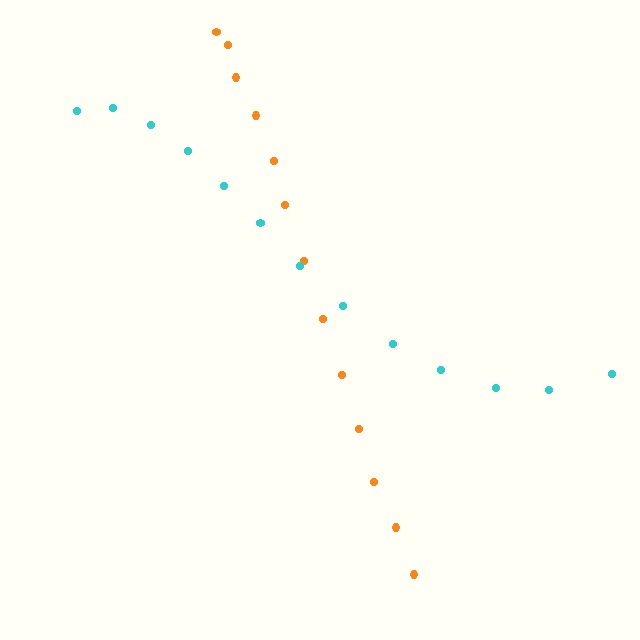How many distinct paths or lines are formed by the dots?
There are 2 distinct paths.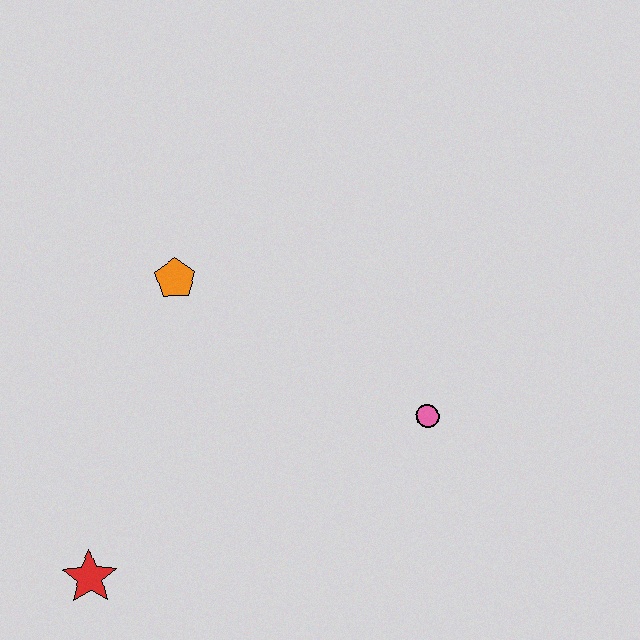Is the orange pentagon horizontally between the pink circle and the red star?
Yes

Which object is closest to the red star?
The orange pentagon is closest to the red star.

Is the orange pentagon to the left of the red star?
No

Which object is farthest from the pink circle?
The red star is farthest from the pink circle.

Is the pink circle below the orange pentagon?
Yes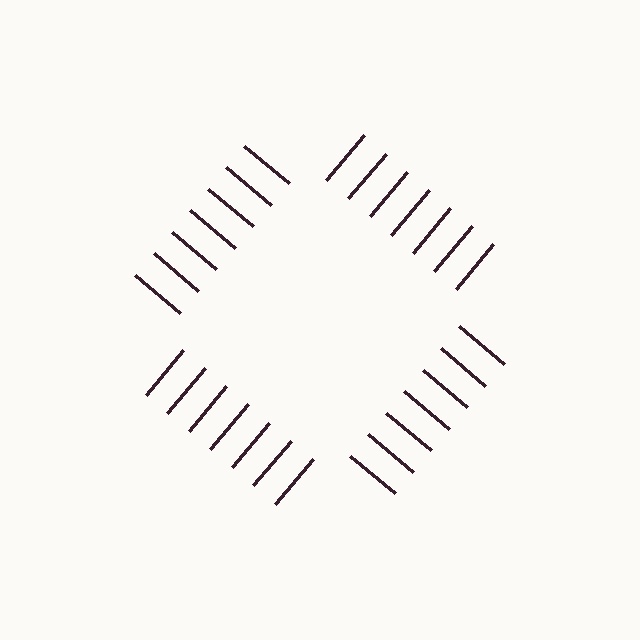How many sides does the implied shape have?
4 sides — the line-ends trace a square.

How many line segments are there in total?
28 — 7 along each of the 4 edges.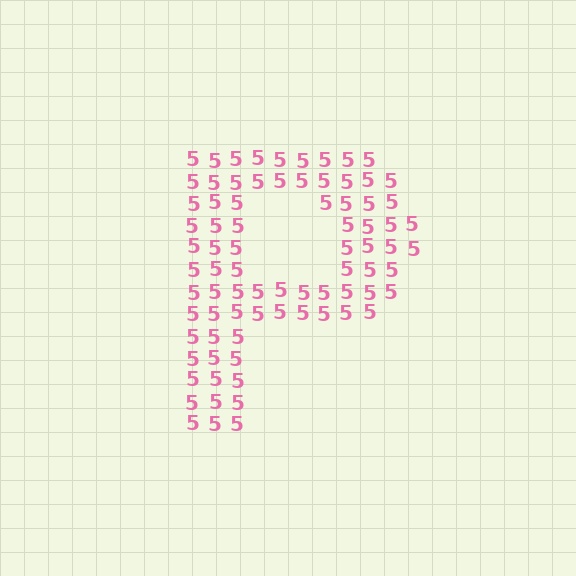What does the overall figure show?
The overall figure shows the letter P.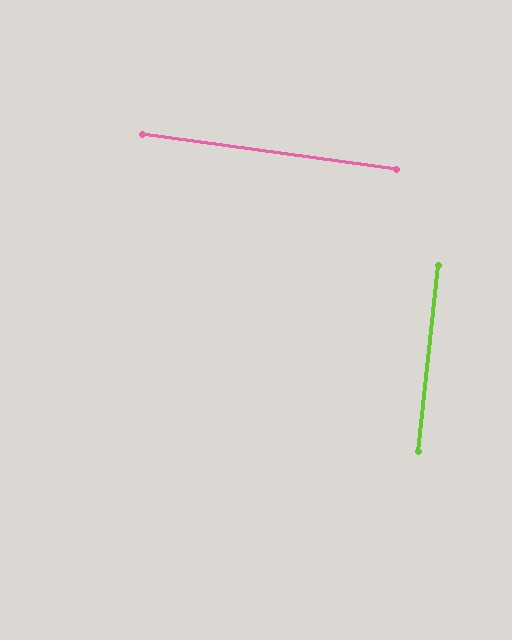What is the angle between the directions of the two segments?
Approximately 89 degrees.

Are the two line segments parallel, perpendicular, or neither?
Perpendicular — they meet at approximately 89°.